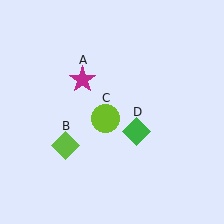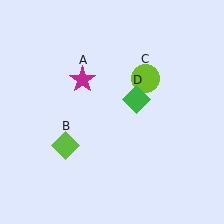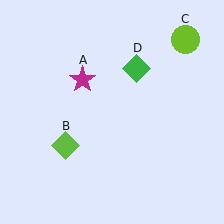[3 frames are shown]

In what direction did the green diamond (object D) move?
The green diamond (object D) moved up.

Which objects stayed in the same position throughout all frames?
Magenta star (object A) and lime diamond (object B) remained stationary.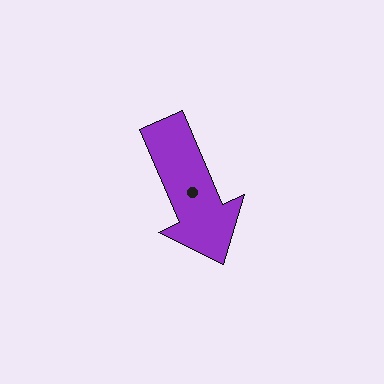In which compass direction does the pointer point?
Southeast.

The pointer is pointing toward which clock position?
Roughly 5 o'clock.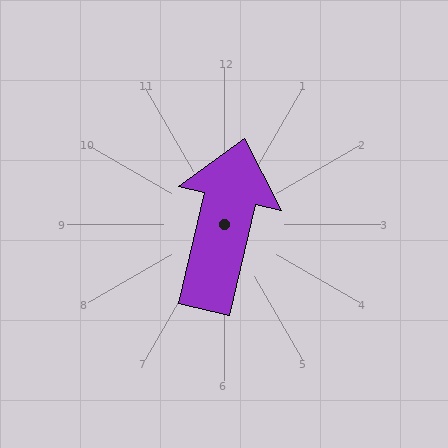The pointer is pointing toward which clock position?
Roughly 12 o'clock.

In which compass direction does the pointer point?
North.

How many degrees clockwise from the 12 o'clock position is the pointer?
Approximately 13 degrees.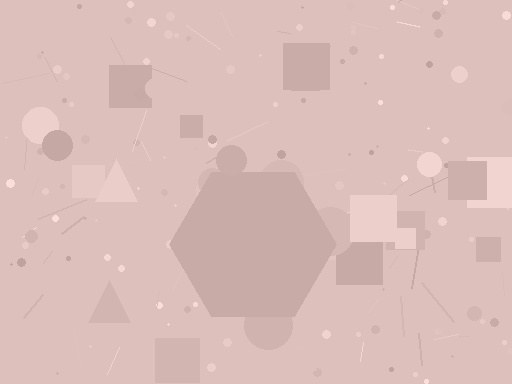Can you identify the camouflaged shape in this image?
The camouflaged shape is a hexagon.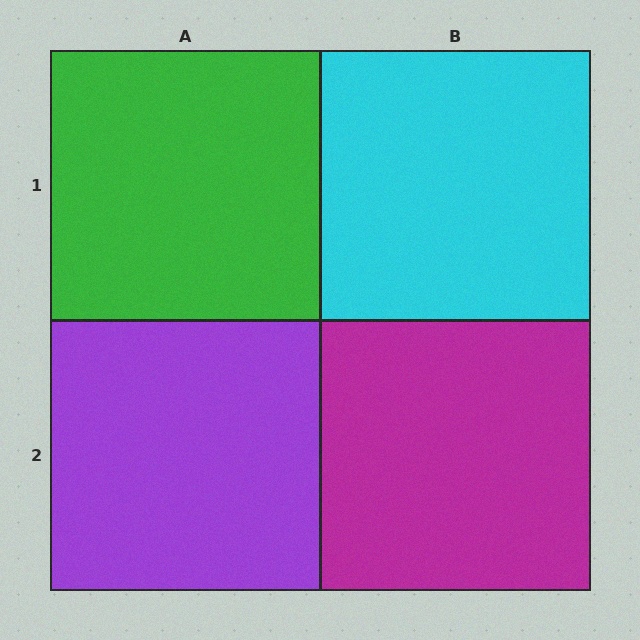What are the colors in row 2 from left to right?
Purple, magenta.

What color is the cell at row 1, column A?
Green.